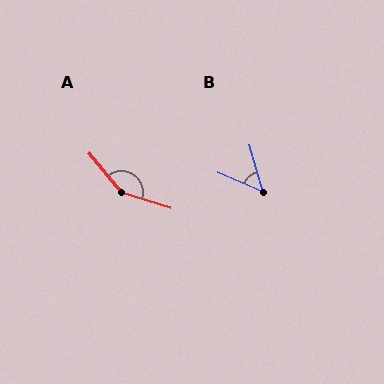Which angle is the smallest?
B, at approximately 50 degrees.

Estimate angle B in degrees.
Approximately 50 degrees.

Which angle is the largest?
A, at approximately 147 degrees.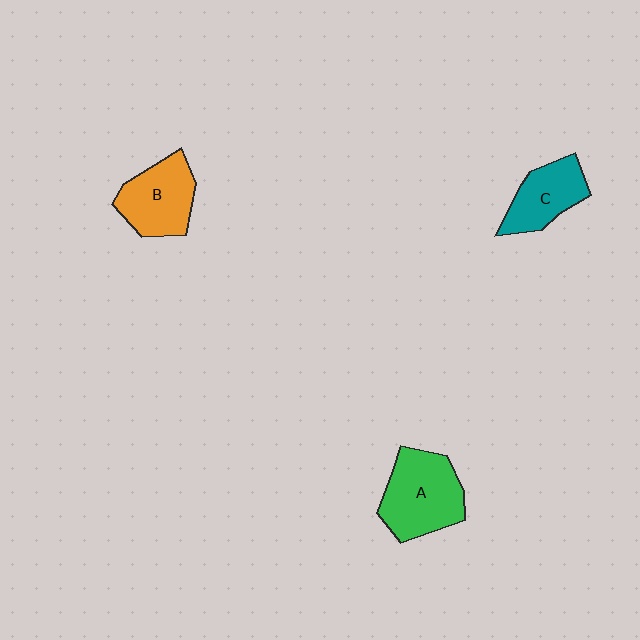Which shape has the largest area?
Shape A (green).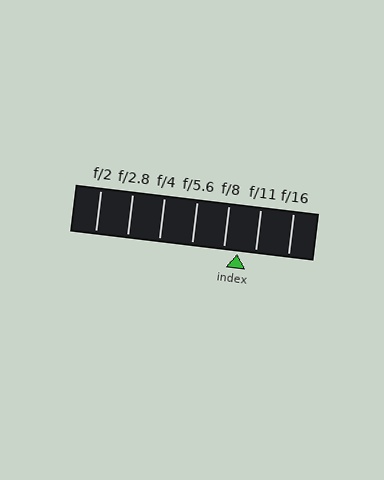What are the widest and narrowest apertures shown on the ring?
The widest aperture shown is f/2 and the narrowest is f/16.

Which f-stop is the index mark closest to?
The index mark is closest to f/8.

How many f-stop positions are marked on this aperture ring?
There are 7 f-stop positions marked.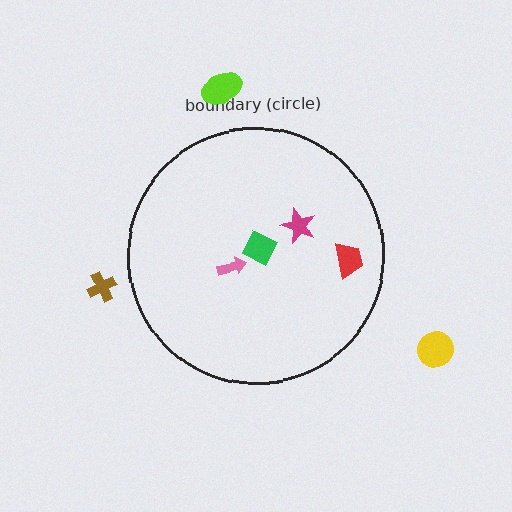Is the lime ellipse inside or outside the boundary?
Outside.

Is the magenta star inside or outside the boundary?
Inside.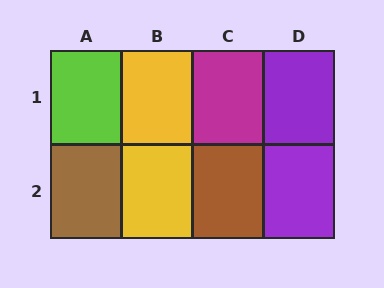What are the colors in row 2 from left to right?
Brown, yellow, brown, purple.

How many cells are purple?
2 cells are purple.